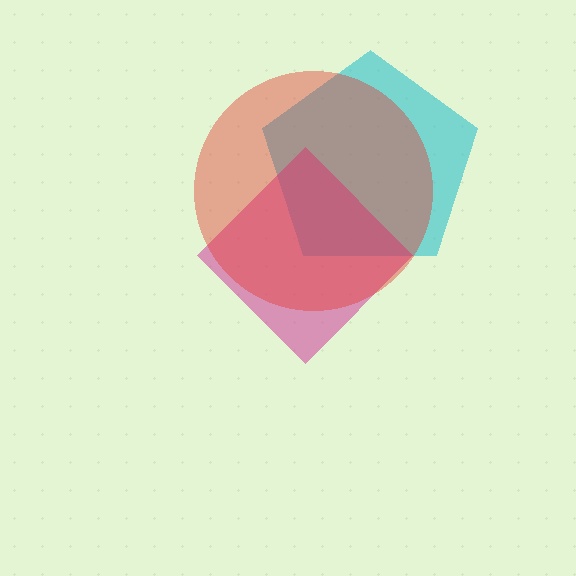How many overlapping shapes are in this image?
There are 3 overlapping shapes in the image.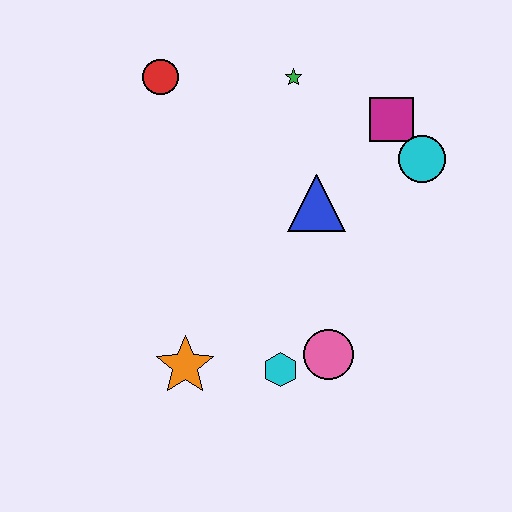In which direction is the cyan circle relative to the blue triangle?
The cyan circle is to the right of the blue triangle.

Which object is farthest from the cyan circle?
The orange star is farthest from the cyan circle.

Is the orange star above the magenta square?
No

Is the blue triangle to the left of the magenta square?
Yes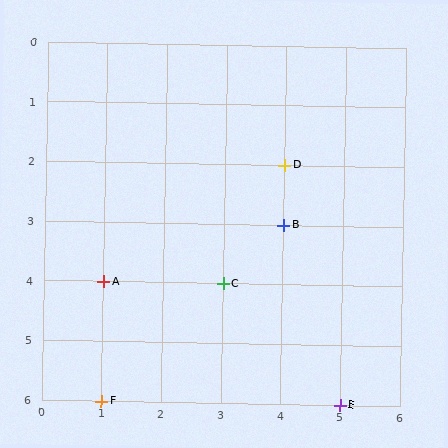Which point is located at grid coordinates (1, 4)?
Point A is at (1, 4).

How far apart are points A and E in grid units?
Points A and E are 4 columns and 2 rows apart (about 4.5 grid units diagonally).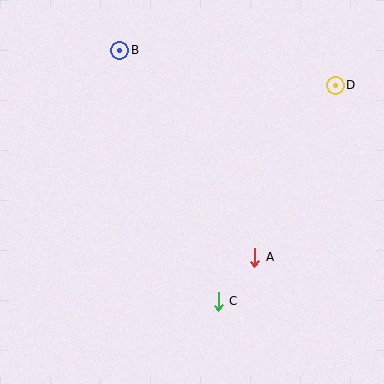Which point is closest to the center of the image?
Point A at (255, 257) is closest to the center.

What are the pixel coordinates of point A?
Point A is at (255, 257).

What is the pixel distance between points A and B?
The distance between A and B is 247 pixels.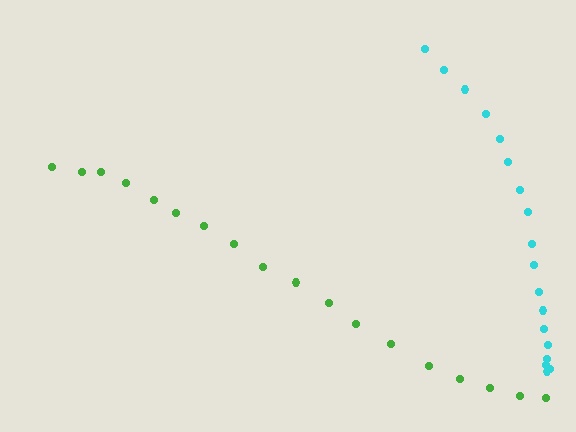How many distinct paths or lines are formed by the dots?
There are 2 distinct paths.